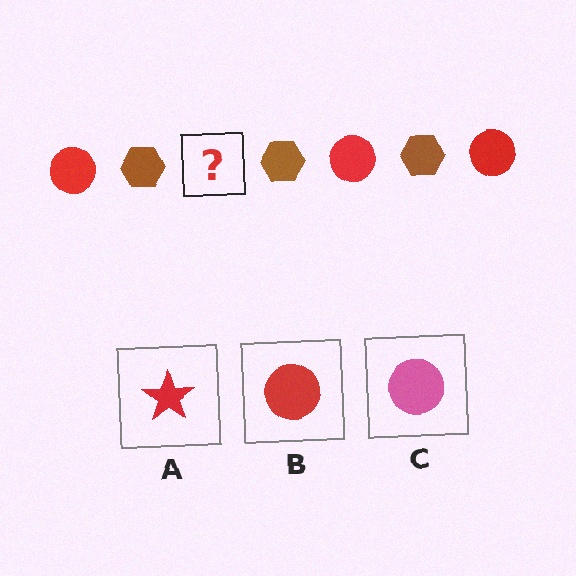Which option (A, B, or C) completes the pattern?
B.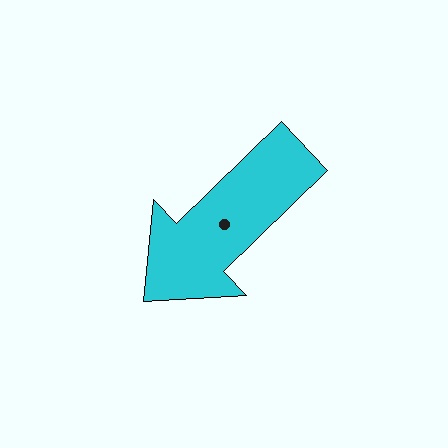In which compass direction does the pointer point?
Southwest.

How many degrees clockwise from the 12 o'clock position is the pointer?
Approximately 226 degrees.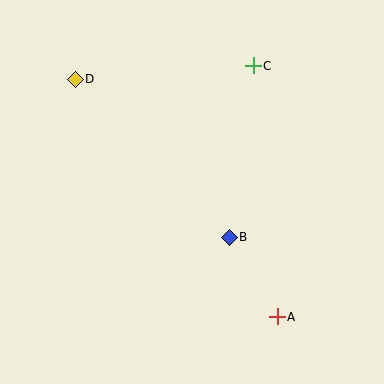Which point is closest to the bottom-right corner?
Point A is closest to the bottom-right corner.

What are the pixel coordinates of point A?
Point A is at (277, 317).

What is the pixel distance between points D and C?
The distance between D and C is 178 pixels.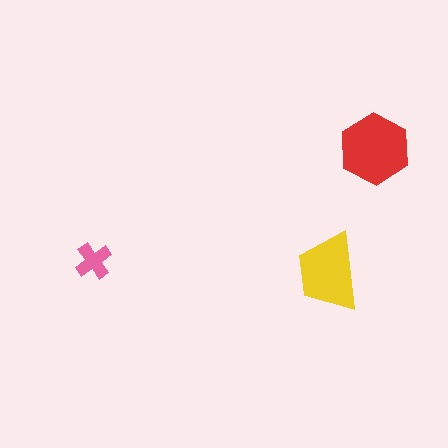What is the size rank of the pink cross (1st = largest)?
3rd.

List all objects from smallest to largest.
The pink cross, the yellow trapezoid, the red hexagon.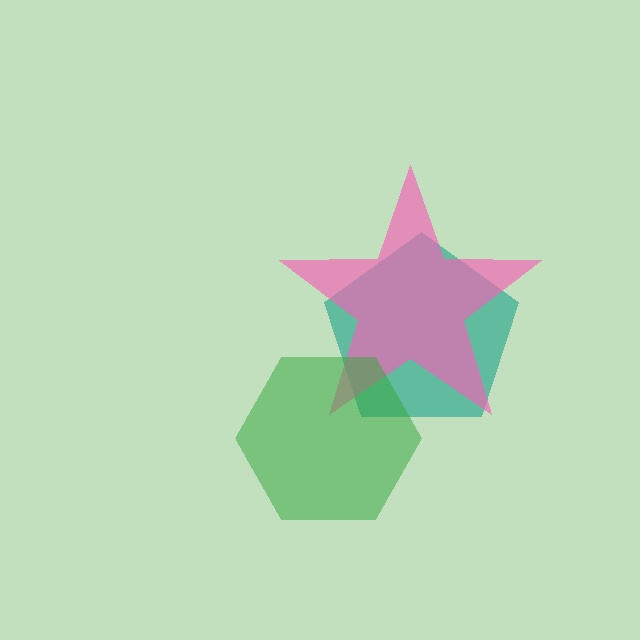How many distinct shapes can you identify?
There are 3 distinct shapes: a teal pentagon, a pink star, a green hexagon.